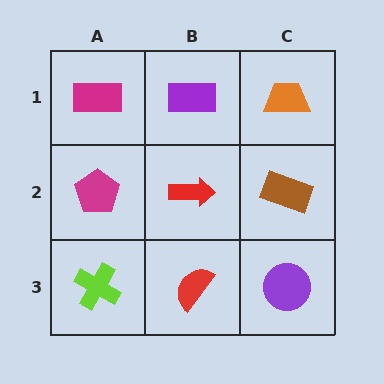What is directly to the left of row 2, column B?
A magenta pentagon.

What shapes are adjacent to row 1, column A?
A magenta pentagon (row 2, column A), a purple rectangle (row 1, column B).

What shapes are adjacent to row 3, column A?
A magenta pentagon (row 2, column A), a red semicircle (row 3, column B).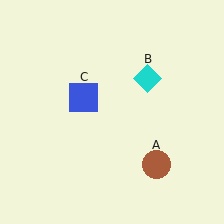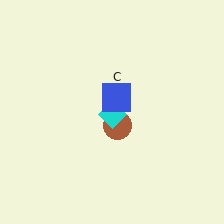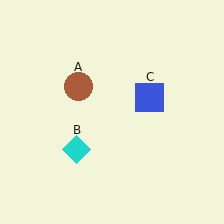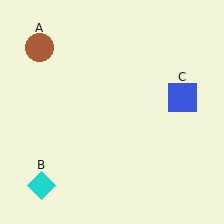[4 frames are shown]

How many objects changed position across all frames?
3 objects changed position: brown circle (object A), cyan diamond (object B), blue square (object C).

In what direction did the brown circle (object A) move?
The brown circle (object A) moved up and to the left.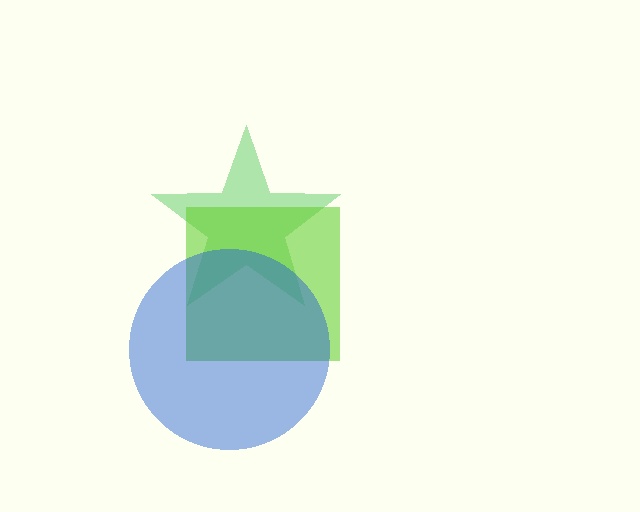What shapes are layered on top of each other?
The layered shapes are: a green star, a lime square, a blue circle.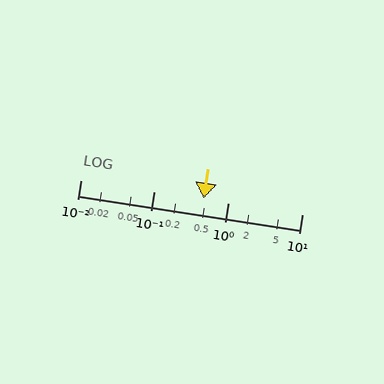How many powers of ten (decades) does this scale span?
The scale spans 3 decades, from 0.01 to 10.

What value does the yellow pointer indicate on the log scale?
The pointer indicates approximately 0.46.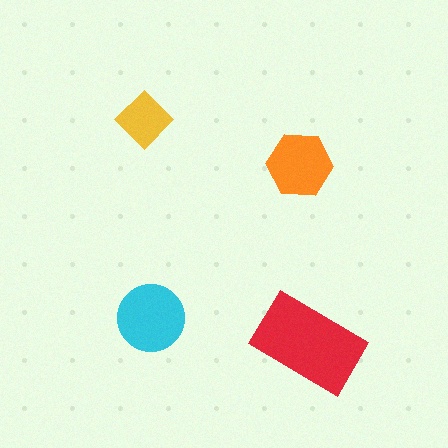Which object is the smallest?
The yellow diamond.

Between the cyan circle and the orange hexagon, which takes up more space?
The cyan circle.